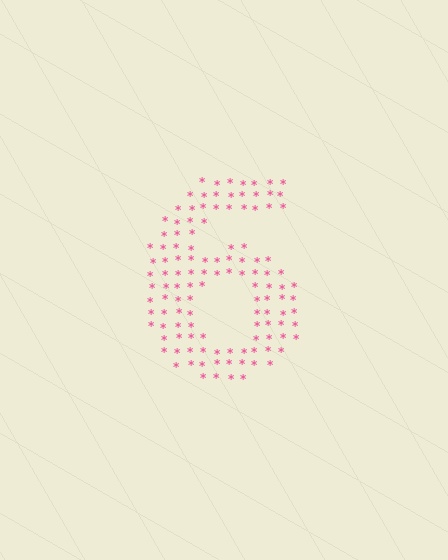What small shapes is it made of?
It is made of small asterisks.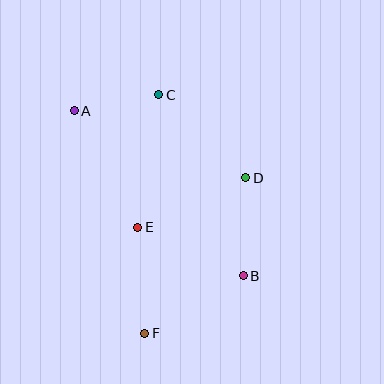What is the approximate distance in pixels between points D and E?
The distance between D and E is approximately 119 pixels.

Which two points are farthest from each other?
Points C and F are farthest from each other.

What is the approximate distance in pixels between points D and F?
The distance between D and F is approximately 185 pixels.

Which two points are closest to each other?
Points A and C are closest to each other.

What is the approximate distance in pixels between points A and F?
The distance between A and F is approximately 234 pixels.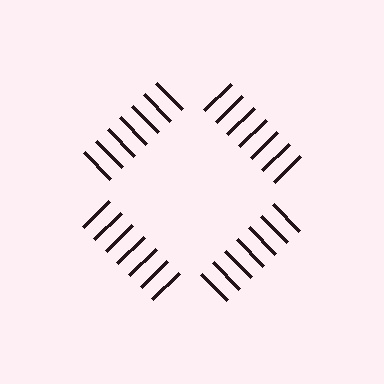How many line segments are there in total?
28 — 7 along each of the 4 edges.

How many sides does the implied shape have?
4 sides — the line-ends trace a square.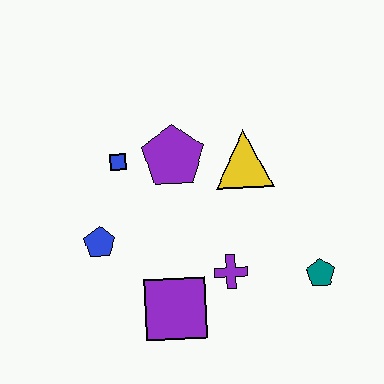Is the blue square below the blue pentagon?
No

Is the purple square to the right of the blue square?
Yes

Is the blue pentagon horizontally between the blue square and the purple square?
No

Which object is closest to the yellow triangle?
The purple pentagon is closest to the yellow triangle.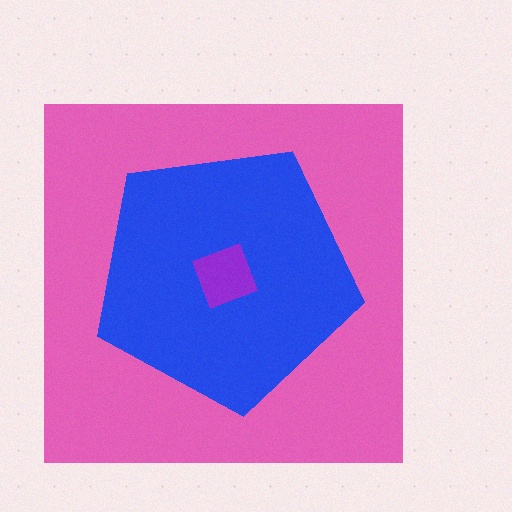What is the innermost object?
The purple diamond.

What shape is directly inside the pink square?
The blue pentagon.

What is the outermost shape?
The pink square.